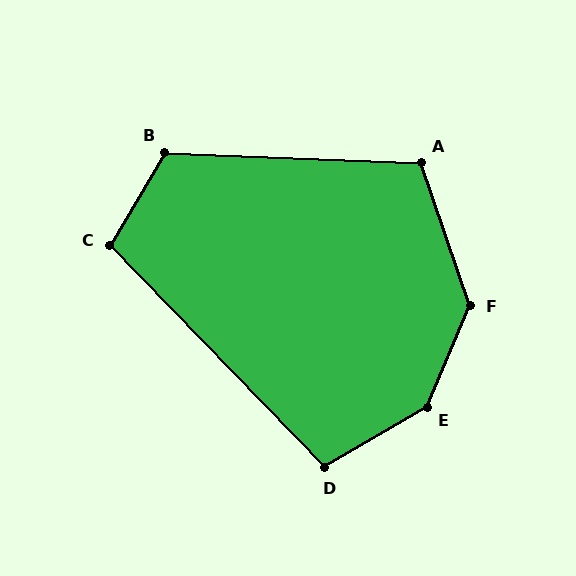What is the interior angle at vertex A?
Approximately 111 degrees (obtuse).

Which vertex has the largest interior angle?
E, at approximately 143 degrees.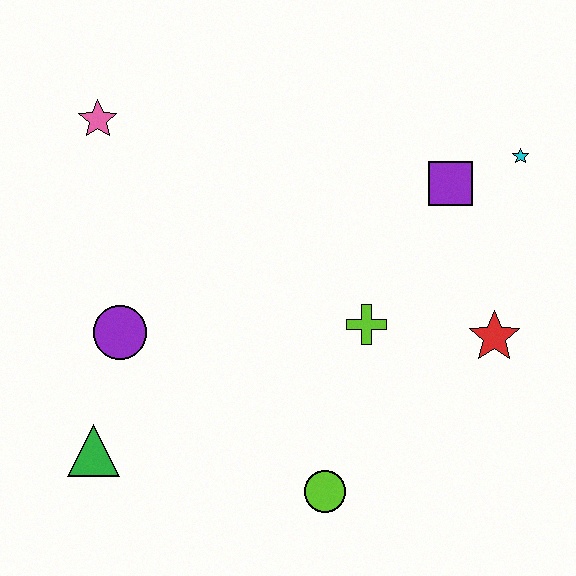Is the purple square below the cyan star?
Yes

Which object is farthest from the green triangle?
The cyan star is farthest from the green triangle.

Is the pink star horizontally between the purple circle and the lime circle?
No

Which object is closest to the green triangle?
The purple circle is closest to the green triangle.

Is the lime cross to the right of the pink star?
Yes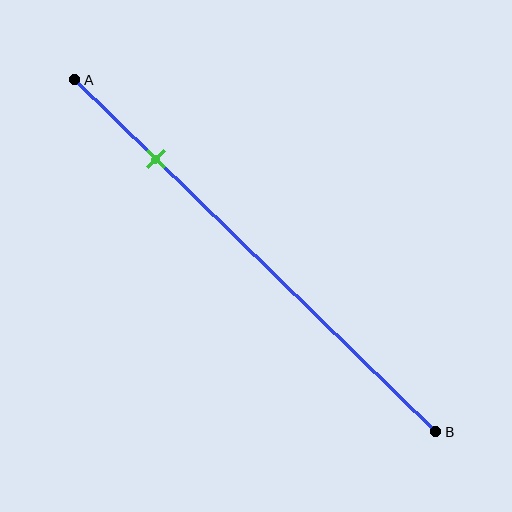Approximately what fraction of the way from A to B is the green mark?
The green mark is approximately 25% of the way from A to B.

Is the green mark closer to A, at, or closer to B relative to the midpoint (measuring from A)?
The green mark is closer to point A than the midpoint of segment AB.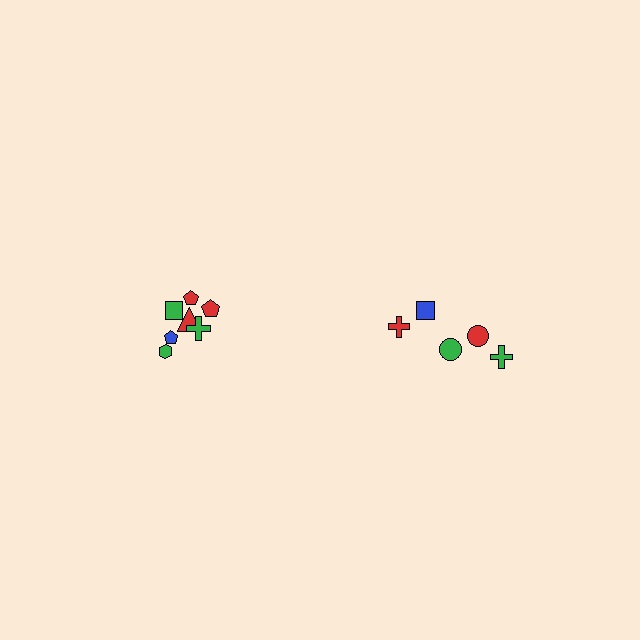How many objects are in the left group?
There are 7 objects.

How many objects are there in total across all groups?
There are 12 objects.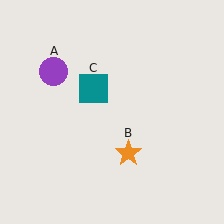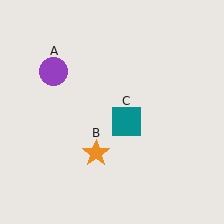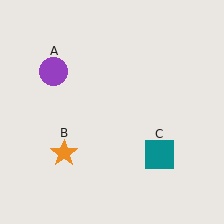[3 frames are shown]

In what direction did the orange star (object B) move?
The orange star (object B) moved left.